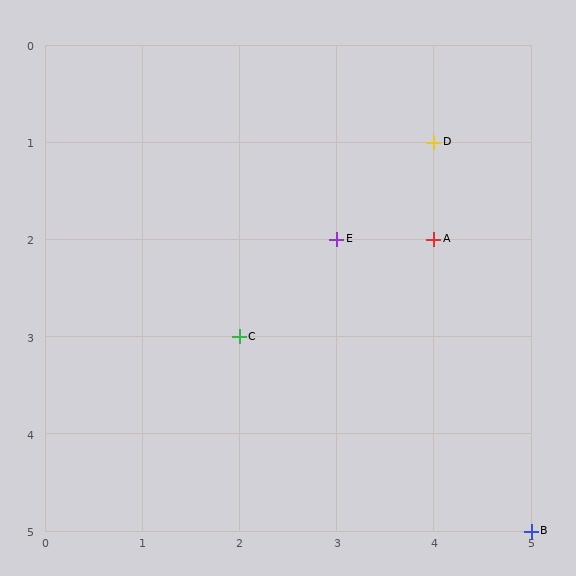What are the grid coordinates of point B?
Point B is at grid coordinates (5, 5).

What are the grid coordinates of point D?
Point D is at grid coordinates (4, 1).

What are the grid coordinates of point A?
Point A is at grid coordinates (4, 2).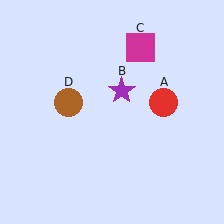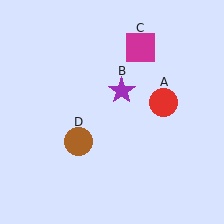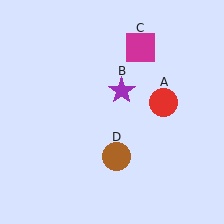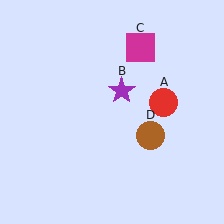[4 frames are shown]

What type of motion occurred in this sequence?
The brown circle (object D) rotated counterclockwise around the center of the scene.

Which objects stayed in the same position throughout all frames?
Red circle (object A) and purple star (object B) and magenta square (object C) remained stationary.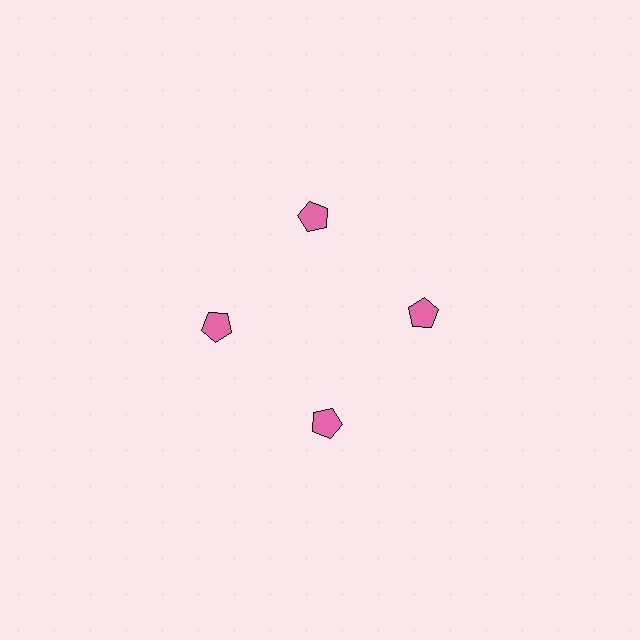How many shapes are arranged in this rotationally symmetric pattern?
There are 4 shapes, arranged in 4 groups of 1.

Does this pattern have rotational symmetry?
Yes, this pattern has 4-fold rotational symmetry. It looks the same after rotating 90 degrees around the center.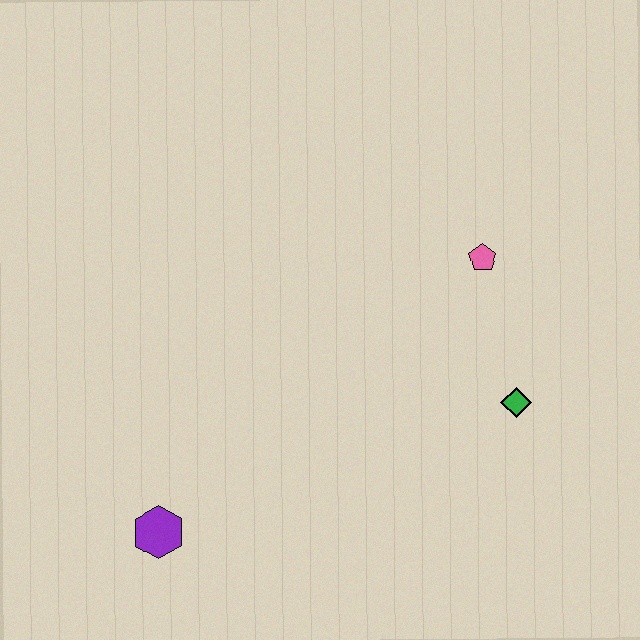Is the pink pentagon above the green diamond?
Yes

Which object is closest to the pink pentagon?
The green diamond is closest to the pink pentagon.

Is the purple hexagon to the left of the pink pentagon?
Yes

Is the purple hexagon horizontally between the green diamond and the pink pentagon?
No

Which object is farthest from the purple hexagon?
The pink pentagon is farthest from the purple hexagon.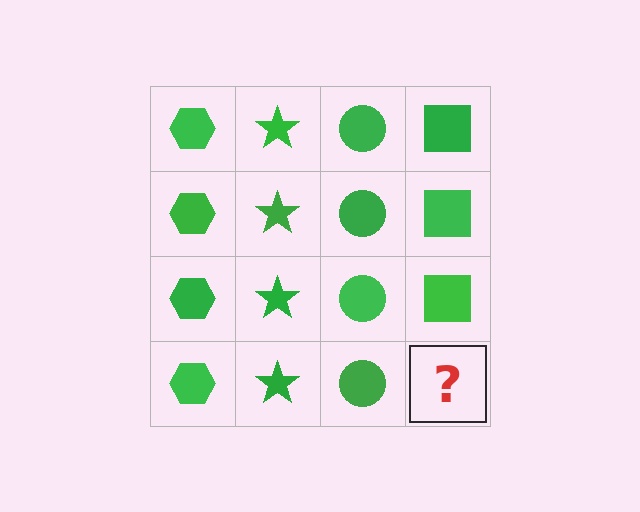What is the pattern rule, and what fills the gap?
The rule is that each column has a consistent shape. The gap should be filled with a green square.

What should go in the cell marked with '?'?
The missing cell should contain a green square.